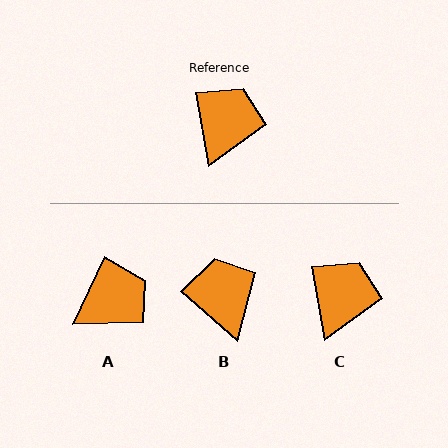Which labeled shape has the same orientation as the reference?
C.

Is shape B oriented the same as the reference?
No, it is off by about 39 degrees.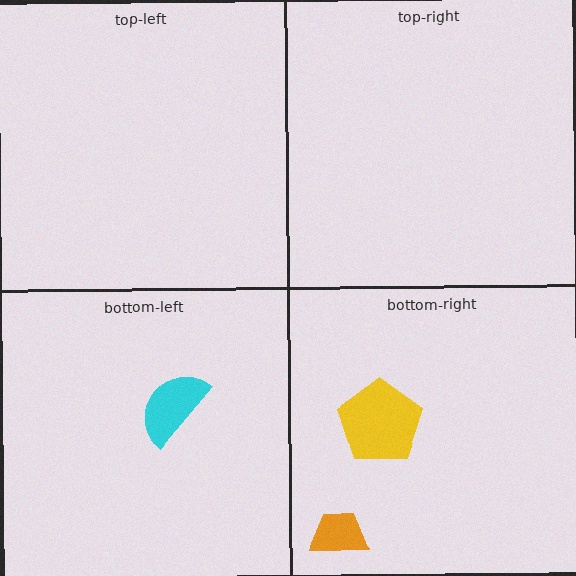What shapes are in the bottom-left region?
The cyan semicircle.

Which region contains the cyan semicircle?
The bottom-left region.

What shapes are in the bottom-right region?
The yellow pentagon, the orange trapezoid.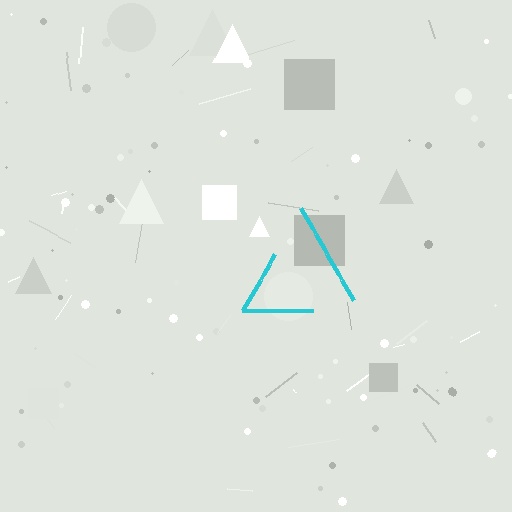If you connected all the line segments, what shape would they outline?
They would outline a triangle.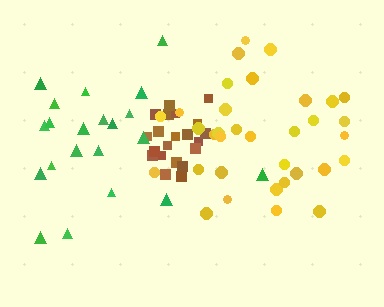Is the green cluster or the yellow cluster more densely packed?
Yellow.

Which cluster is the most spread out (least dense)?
Green.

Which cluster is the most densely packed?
Brown.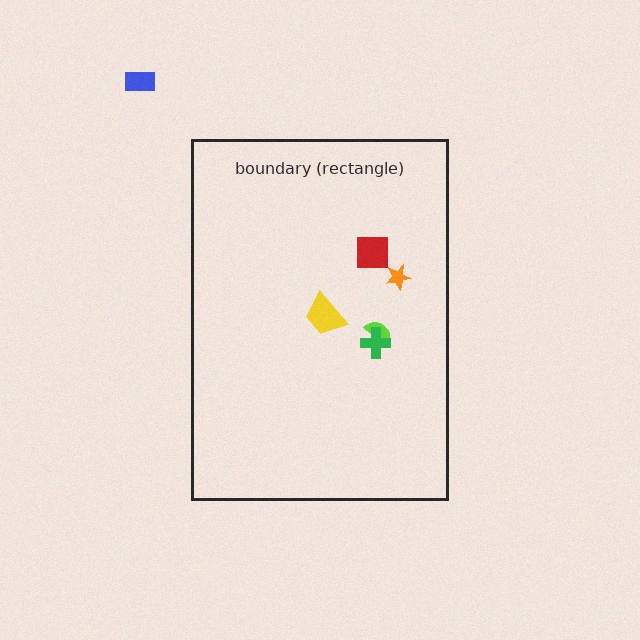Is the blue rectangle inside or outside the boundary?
Outside.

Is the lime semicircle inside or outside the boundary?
Inside.